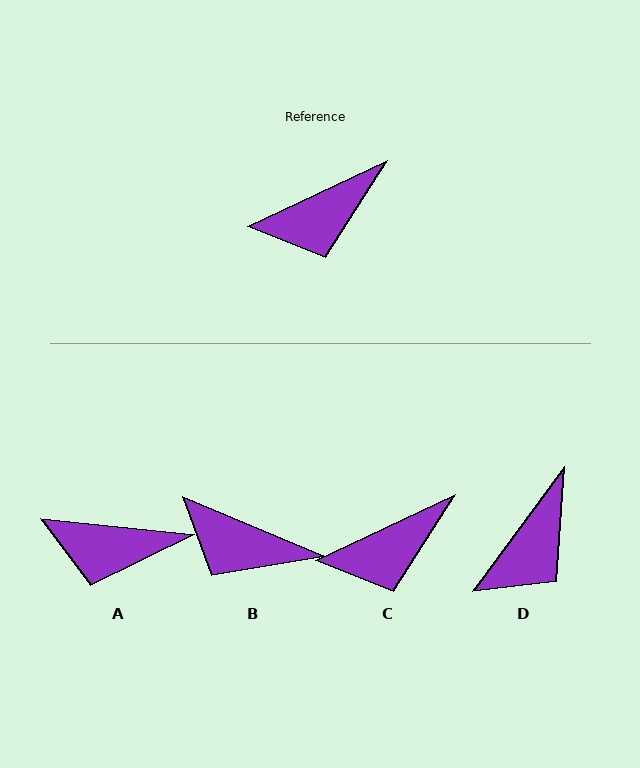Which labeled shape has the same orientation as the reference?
C.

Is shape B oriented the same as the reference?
No, it is off by about 48 degrees.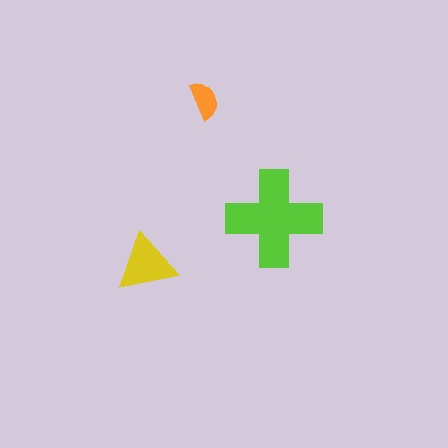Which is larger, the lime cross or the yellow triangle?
The lime cross.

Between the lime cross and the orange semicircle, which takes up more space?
The lime cross.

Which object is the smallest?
The orange semicircle.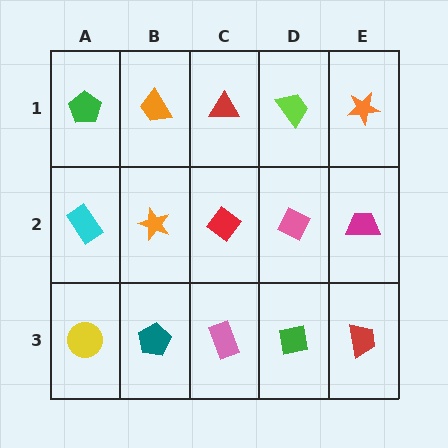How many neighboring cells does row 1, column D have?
3.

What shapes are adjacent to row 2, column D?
A lime trapezoid (row 1, column D), a green square (row 3, column D), a red diamond (row 2, column C), a magenta trapezoid (row 2, column E).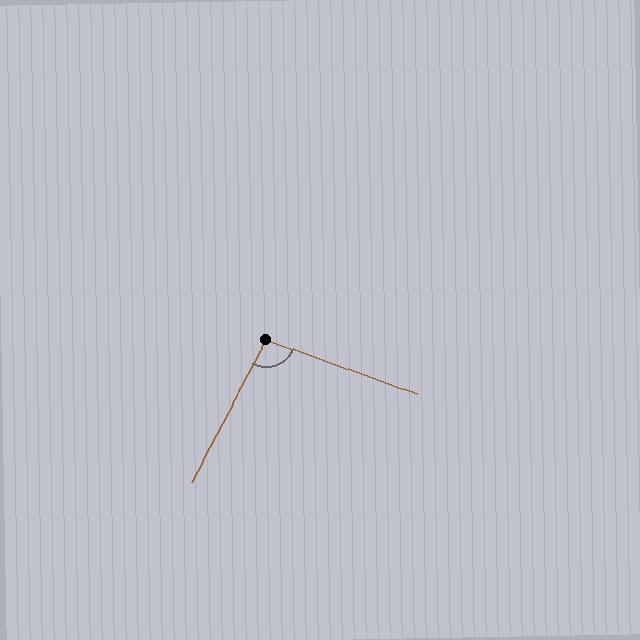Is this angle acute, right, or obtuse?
It is obtuse.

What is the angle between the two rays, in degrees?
Approximately 97 degrees.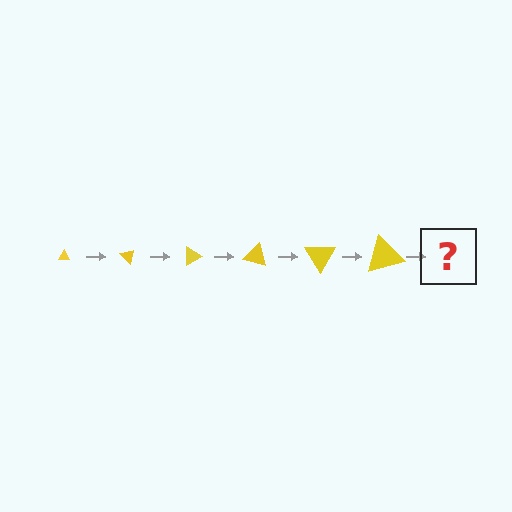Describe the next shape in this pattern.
It should be a triangle, larger than the previous one and rotated 270 degrees from the start.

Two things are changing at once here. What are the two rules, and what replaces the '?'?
The two rules are that the triangle grows larger each step and it rotates 45 degrees each step. The '?' should be a triangle, larger than the previous one and rotated 270 degrees from the start.